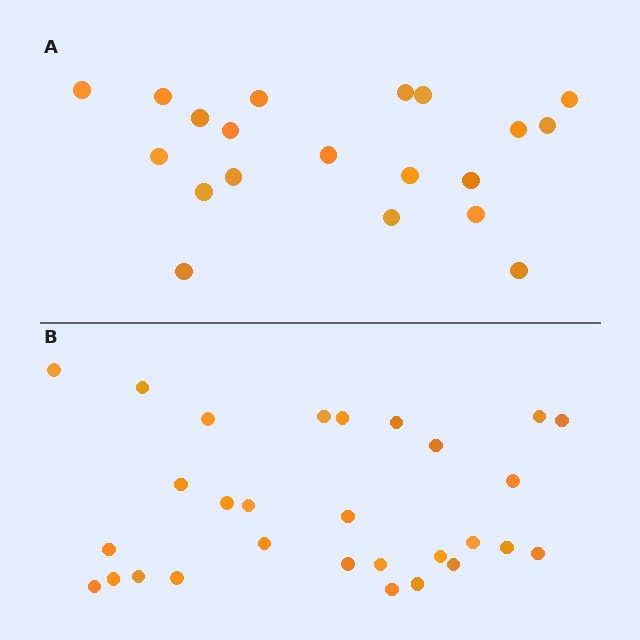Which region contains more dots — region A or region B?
Region B (the bottom region) has more dots.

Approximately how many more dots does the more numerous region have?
Region B has roughly 8 or so more dots than region A.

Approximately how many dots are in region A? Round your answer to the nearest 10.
About 20 dots.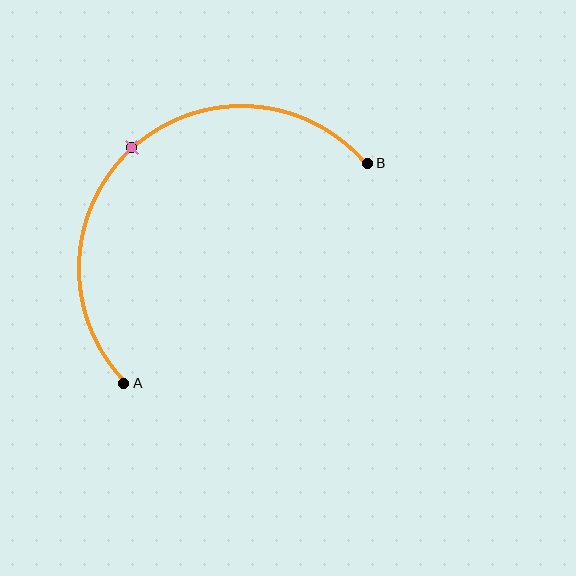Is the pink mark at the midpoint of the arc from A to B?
Yes. The pink mark lies on the arc at equal arc-length from both A and B — it is the arc midpoint.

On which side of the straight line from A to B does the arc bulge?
The arc bulges above and to the left of the straight line connecting A and B.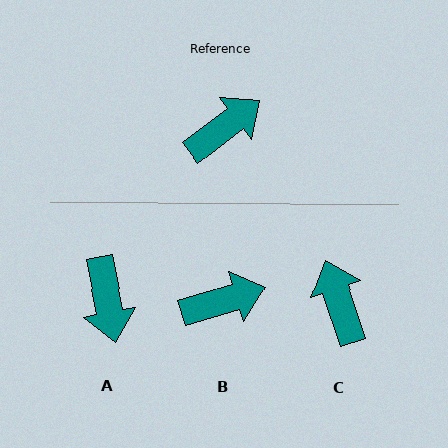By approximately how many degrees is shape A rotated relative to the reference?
Approximately 116 degrees clockwise.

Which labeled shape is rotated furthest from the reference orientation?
A, about 116 degrees away.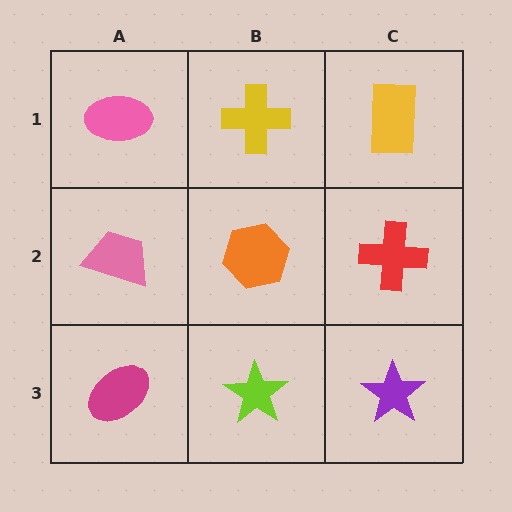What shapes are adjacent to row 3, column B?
An orange hexagon (row 2, column B), a magenta ellipse (row 3, column A), a purple star (row 3, column C).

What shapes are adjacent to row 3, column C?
A red cross (row 2, column C), a lime star (row 3, column B).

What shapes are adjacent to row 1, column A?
A pink trapezoid (row 2, column A), a yellow cross (row 1, column B).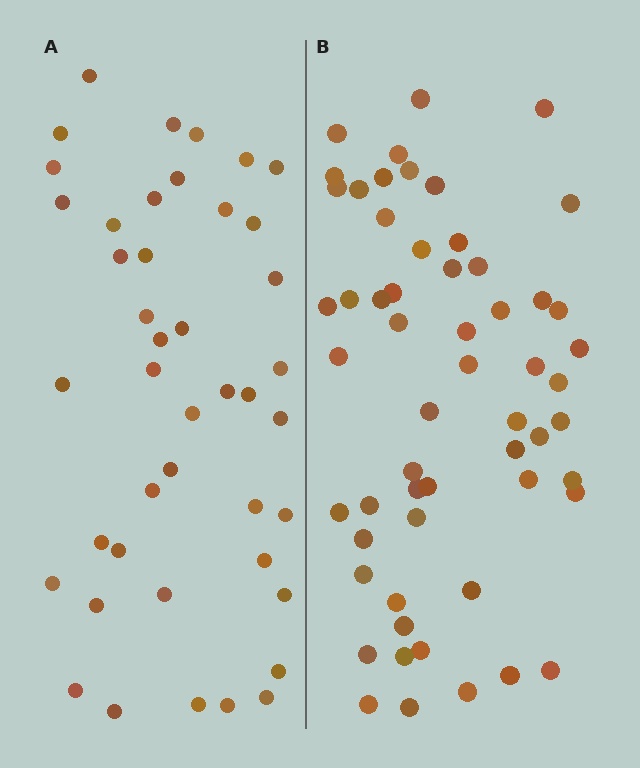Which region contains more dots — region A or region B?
Region B (the right region) has more dots.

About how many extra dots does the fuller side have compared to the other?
Region B has approximately 15 more dots than region A.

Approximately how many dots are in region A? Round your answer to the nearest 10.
About 40 dots. (The exact count is 43, which rounds to 40.)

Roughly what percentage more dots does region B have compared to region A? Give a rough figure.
About 35% more.